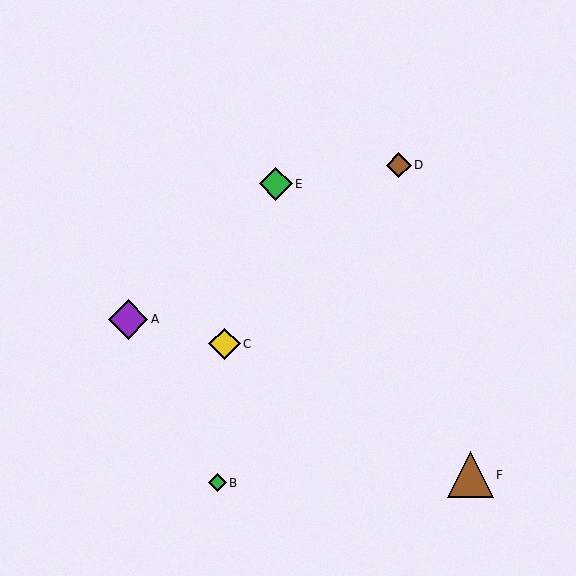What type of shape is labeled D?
Shape D is a brown diamond.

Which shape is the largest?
The brown triangle (labeled F) is the largest.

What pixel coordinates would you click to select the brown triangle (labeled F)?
Click at (470, 475) to select the brown triangle F.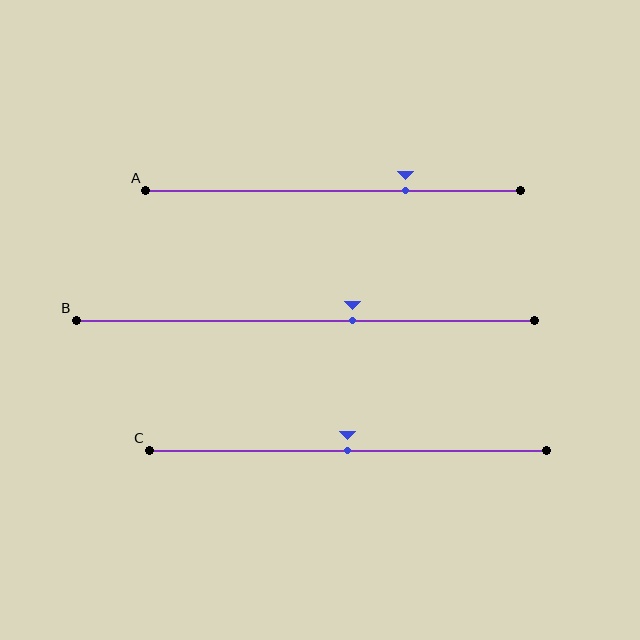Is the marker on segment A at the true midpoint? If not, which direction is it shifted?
No, the marker on segment A is shifted to the right by about 19% of the segment length.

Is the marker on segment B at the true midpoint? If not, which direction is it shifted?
No, the marker on segment B is shifted to the right by about 10% of the segment length.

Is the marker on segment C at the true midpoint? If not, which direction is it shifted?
Yes, the marker on segment C is at the true midpoint.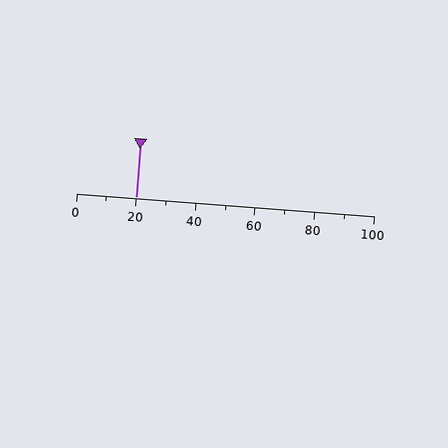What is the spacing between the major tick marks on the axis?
The major ticks are spaced 20 apart.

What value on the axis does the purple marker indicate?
The marker indicates approximately 20.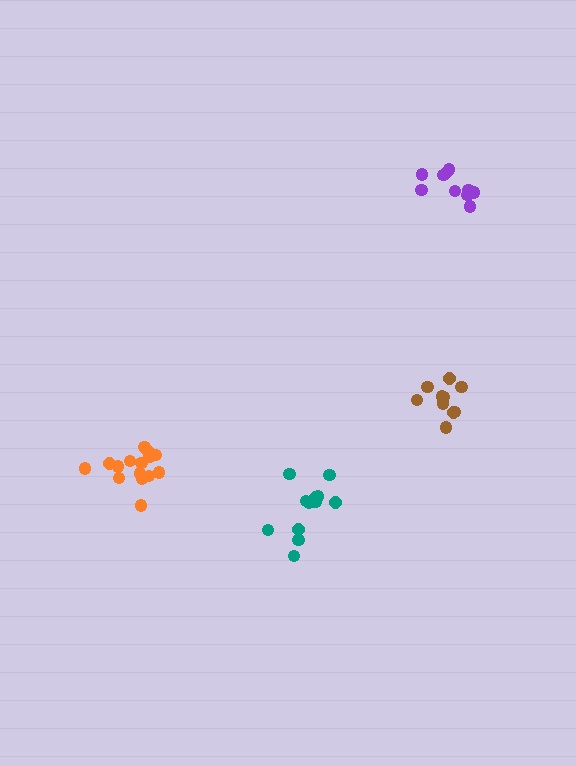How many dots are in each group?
Group 1: 15 dots, Group 2: 13 dots, Group 3: 10 dots, Group 4: 10 dots (48 total).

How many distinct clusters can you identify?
There are 4 distinct clusters.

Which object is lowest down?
The teal cluster is bottommost.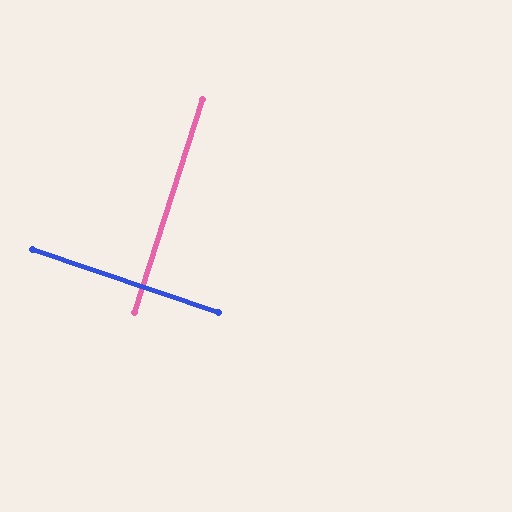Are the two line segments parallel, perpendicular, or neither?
Perpendicular — they meet at approximately 89°.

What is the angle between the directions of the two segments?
Approximately 89 degrees.